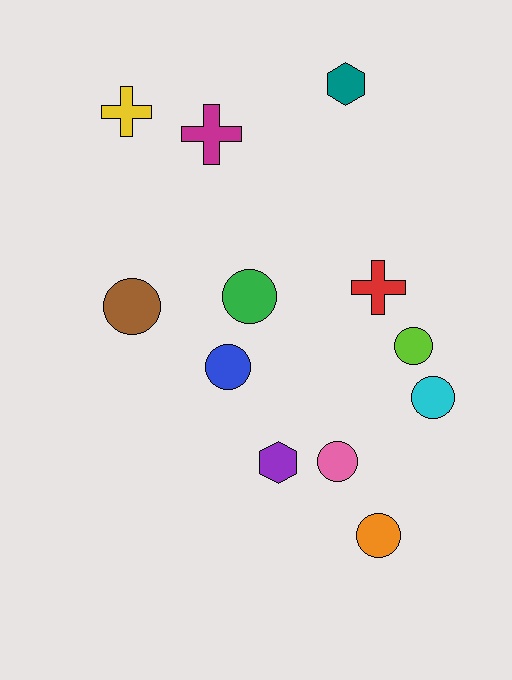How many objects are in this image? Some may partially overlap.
There are 12 objects.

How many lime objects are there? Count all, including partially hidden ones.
There is 1 lime object.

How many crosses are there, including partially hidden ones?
There are 3 crosses.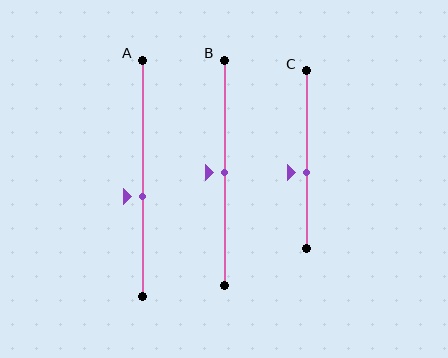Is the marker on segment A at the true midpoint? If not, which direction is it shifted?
No, the marker on segment A is shifted downward by about 8% of the segment length.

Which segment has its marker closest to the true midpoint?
Segment B has its marker closest to the true midpoint.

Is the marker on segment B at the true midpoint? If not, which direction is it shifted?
Yes, the marker on segment B is at the true midpoint.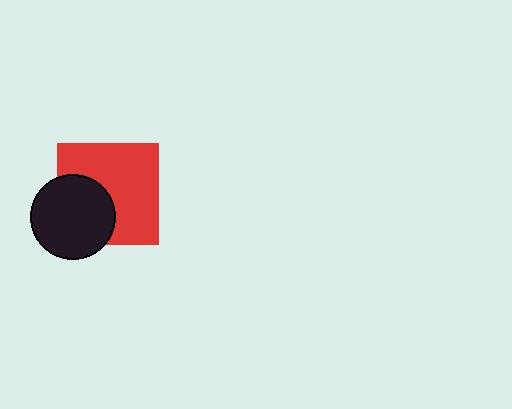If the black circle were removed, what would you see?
You would see the complete red square.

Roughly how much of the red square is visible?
About half of it is visible (roughly 65%).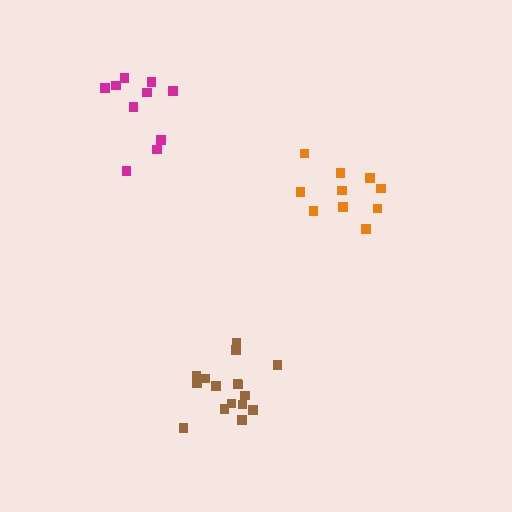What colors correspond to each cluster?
The clusters are colored: brown, orange, magenta.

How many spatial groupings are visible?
There are 3 spatial groupings.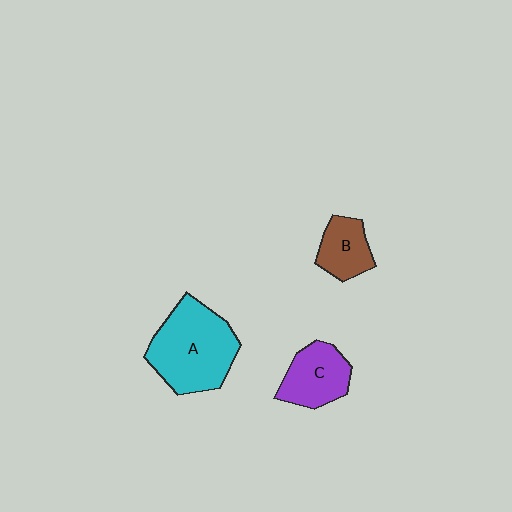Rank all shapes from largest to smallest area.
From largest to smallest: A (cyan), C (purple), B (brown).